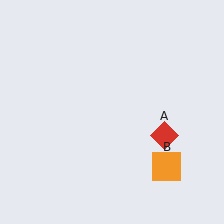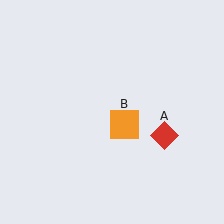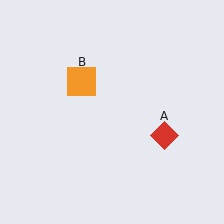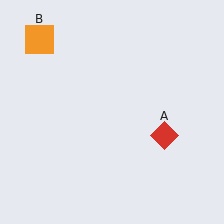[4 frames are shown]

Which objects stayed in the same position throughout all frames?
Red diamond (object A) remained stationary.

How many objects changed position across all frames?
1 object changed position: orange square (object B).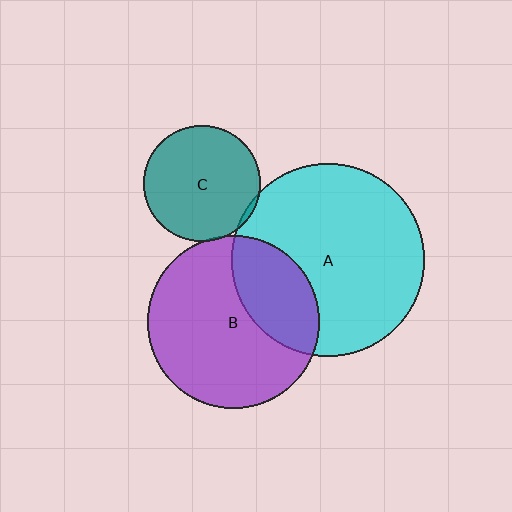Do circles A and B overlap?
Yes.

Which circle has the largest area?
Circle A (cyan).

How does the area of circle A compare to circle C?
Approximately 2.8 times.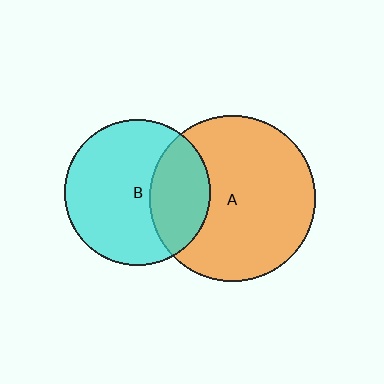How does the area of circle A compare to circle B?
Approximately 1.3 times.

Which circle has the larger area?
Circle A (orange).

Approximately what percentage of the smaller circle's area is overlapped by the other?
Approximately 30%.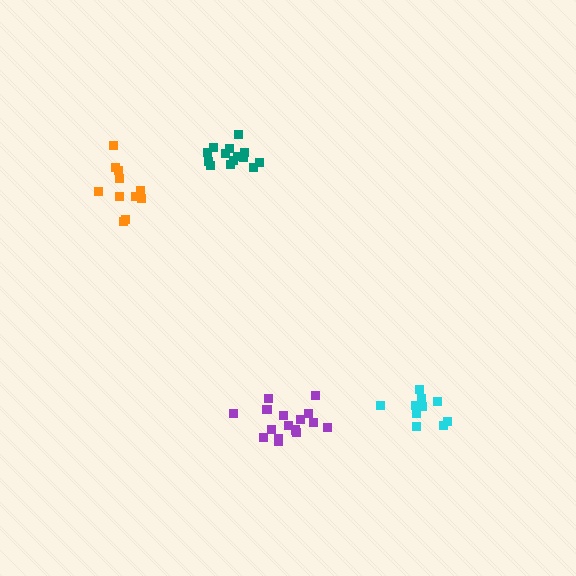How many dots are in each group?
Group 1: 14 dots, Group 2: 16 dots, Group 3: 11 dots, Group 4: 10 dots (51 total).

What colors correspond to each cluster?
The clusters are colored: teal, purple, orange, cyan.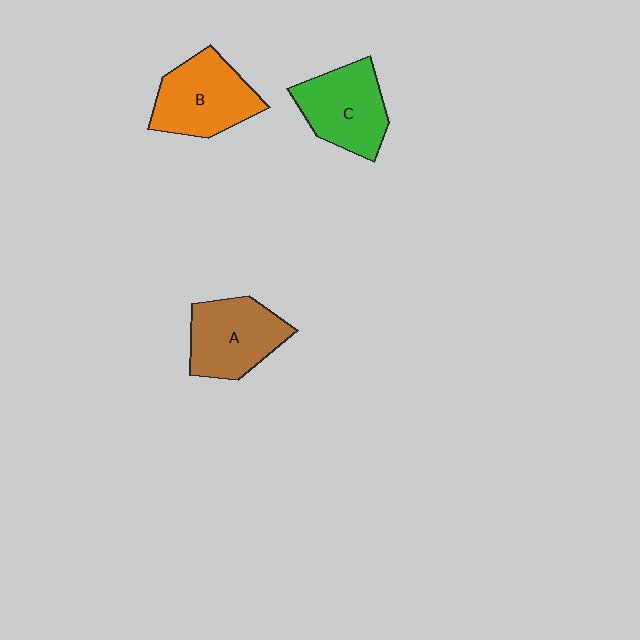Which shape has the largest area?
Shape B (orange).